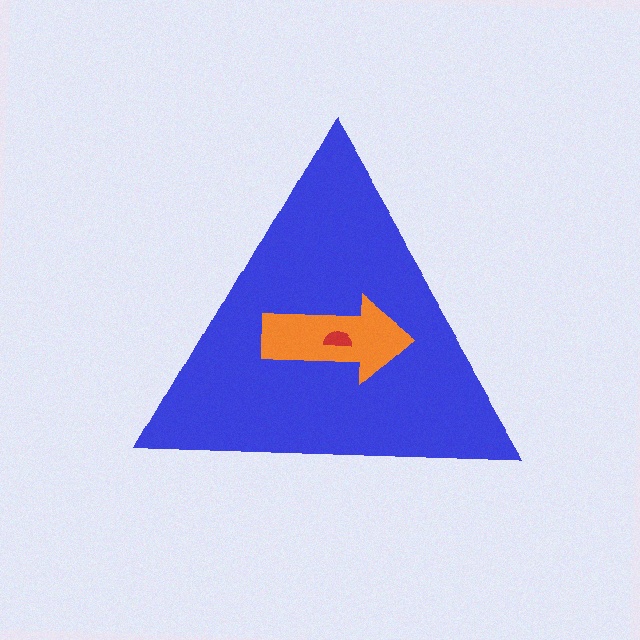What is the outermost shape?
The blue triangle.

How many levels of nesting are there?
3.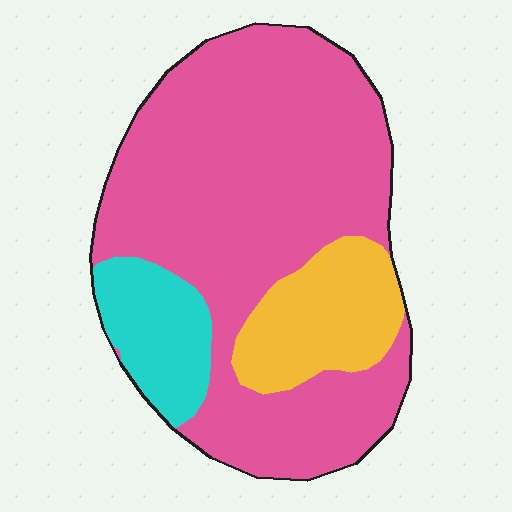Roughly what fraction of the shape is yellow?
Yellow takes up about one sixth (1/6) of the shape.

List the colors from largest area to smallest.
From largest to smallest: pink, yellow, cyan.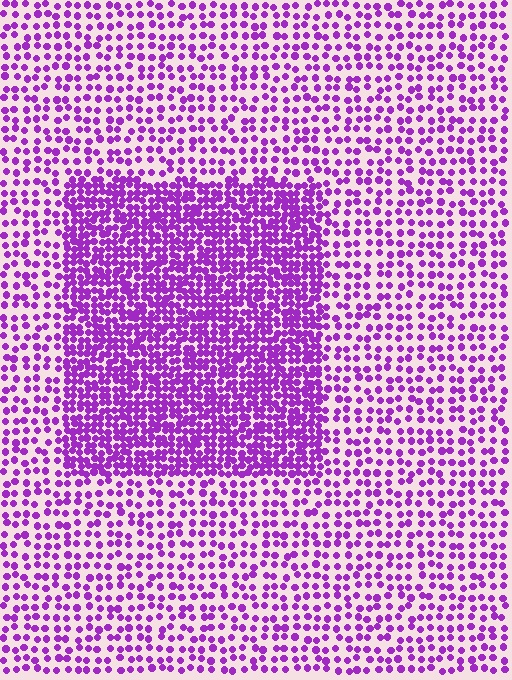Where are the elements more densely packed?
The elements are more densely packed inside the rectangle boundary.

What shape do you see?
I see a rectangle.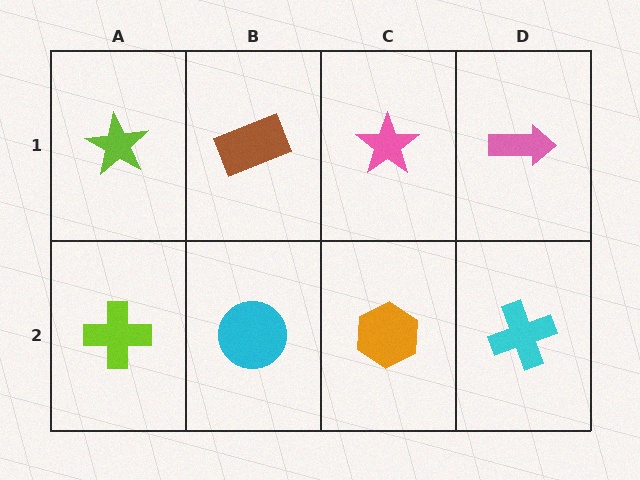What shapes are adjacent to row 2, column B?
A brown rectangle (row 1, column B), a lime cross (row 2, column A), an orange hexagon (row 2, column C).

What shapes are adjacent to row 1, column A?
A lime cross (row 2, column A), a brown rectangle (row 1, column B).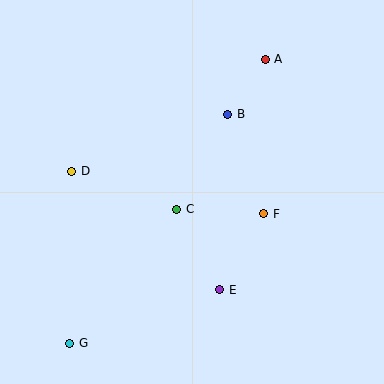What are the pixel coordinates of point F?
Point F is at (264, 214).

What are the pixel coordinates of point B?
Point B is at (228, 114).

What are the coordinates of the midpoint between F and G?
The midpoint between F and G is at (167, 278).